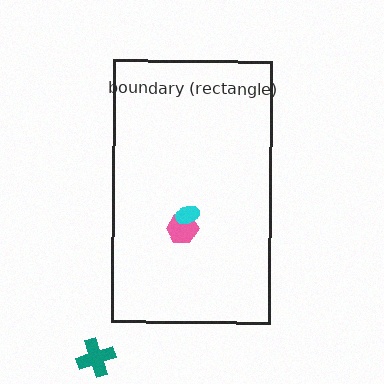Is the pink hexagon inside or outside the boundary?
Inside.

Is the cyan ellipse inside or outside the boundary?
Inside.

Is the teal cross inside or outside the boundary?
Outside.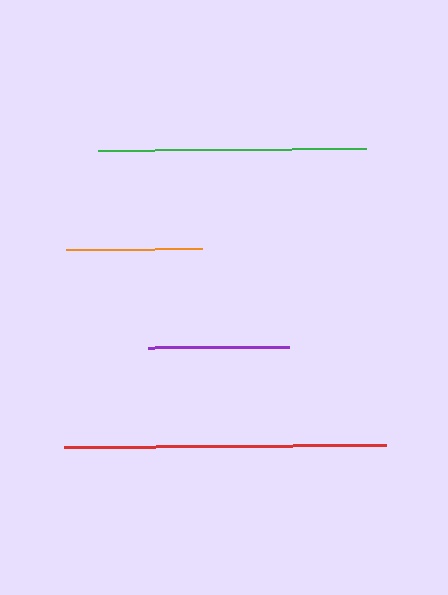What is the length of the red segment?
The red segment is approximately 323 pixels long.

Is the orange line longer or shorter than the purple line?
The purple line is longer than the orange line.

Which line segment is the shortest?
The orange line is the shortest at approximately 136 pixels.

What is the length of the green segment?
The green segment is approximately 267 pixels long.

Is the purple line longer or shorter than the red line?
The red line is longer than the purple line.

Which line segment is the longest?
The red line is the longest at approximately 323 pixels.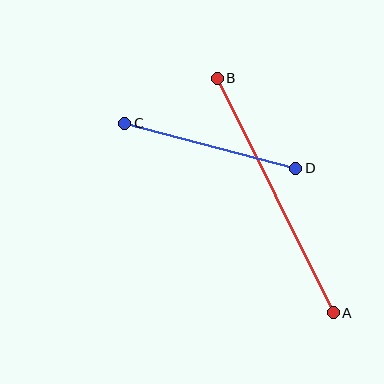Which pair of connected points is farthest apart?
Points A and B are farthest apart.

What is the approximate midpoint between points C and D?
The midpoint is at approximately (210, 146) pixels.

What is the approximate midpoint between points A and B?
The midpoint is at approximately (275, 196) pixels.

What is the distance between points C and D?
The distance is approximately 177 pixels.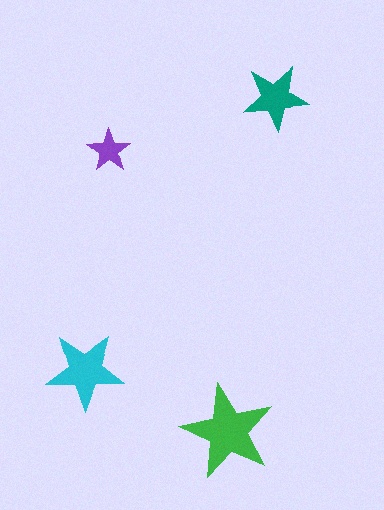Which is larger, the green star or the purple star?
The green one.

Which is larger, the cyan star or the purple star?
The cyan one.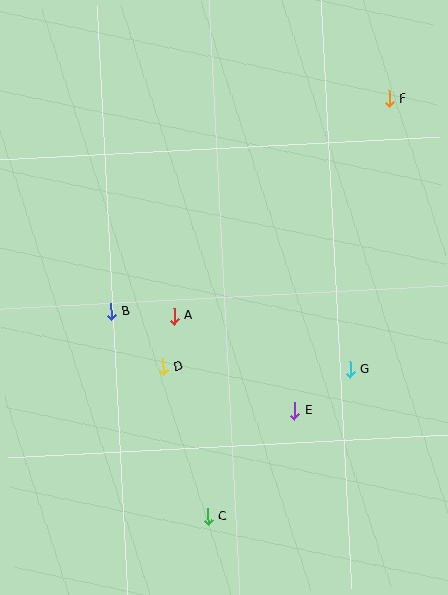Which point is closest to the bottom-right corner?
Point E is closest to the bottom-right corner.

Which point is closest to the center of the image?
Point A at (174, 316) is closest to the center.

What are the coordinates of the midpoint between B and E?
The midpoint between B and E is at (203, 361).